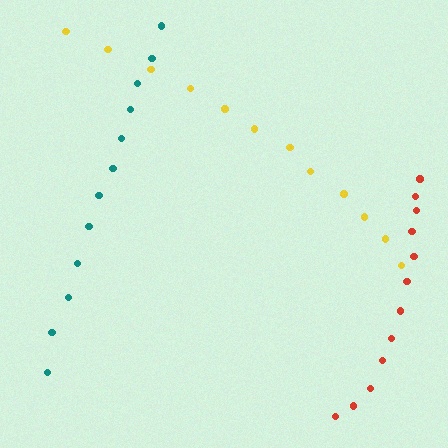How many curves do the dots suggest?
There are 3 distinct paths.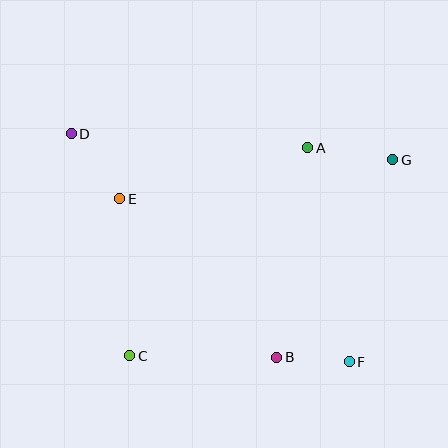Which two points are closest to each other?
Points B and F are closest to each other.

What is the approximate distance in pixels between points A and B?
The distance between A and B is approximately 212 pixels.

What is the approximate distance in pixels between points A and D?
The distance between A and D is approximately 237 pixels.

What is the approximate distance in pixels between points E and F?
The distance between E and F is approximately 282 pixels.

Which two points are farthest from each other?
Points D and F are farthest from each other.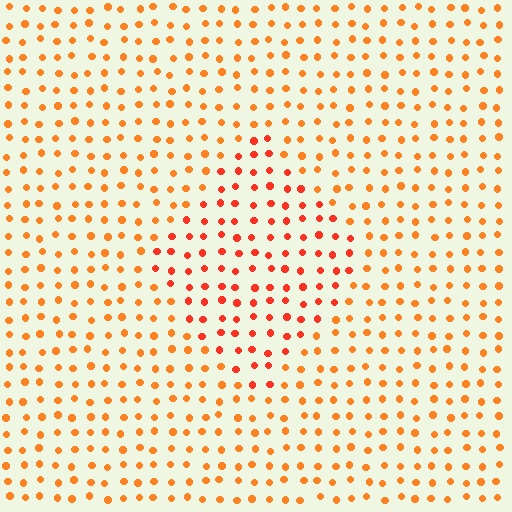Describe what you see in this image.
The image is filled with small orange elements in a uniform arrangement. A diamond-shaped region is visible where the elements are tinted to a slightly different hue, forming a subtle color boundary.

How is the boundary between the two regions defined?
The boundary is defined purely by a slight shift in hue (about 22 degrees). Spacing, size, and orientation are identical on both sides.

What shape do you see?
I see a diamond.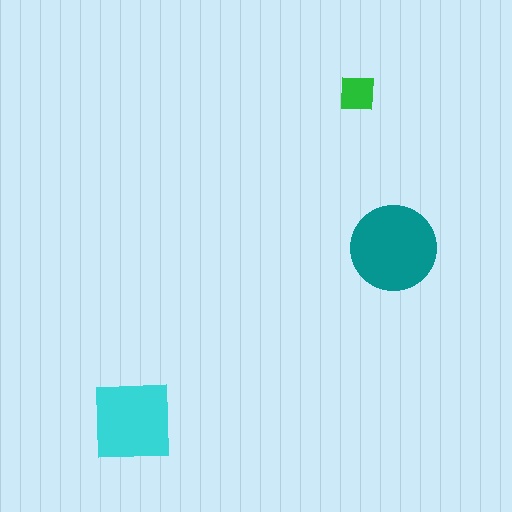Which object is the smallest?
The green square.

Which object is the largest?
The teal circle.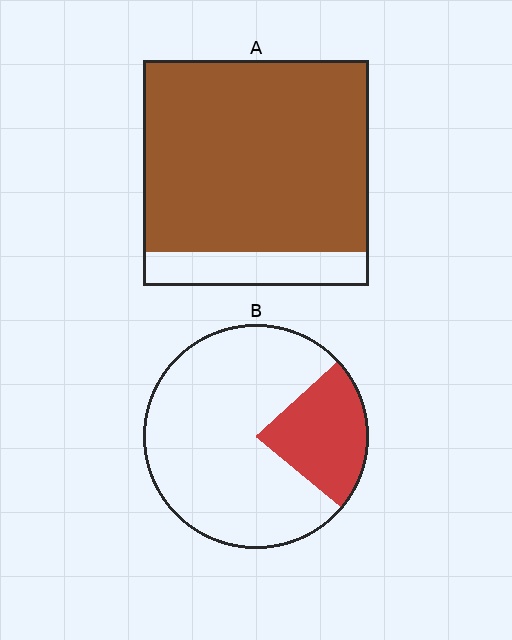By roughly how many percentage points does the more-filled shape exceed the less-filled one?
By roughly 60 percentage points (A over B).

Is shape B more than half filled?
No.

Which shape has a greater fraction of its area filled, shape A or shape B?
Shape A.